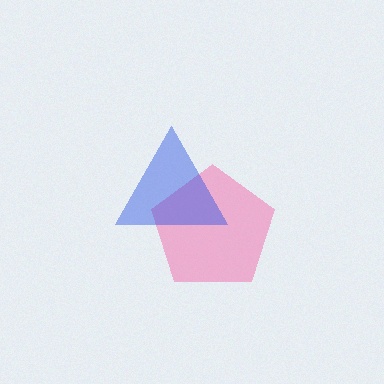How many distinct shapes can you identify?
There are 2 distinct shapes: a pink pentagon, a blue triangle.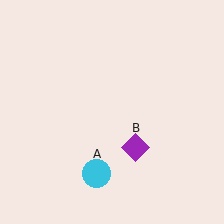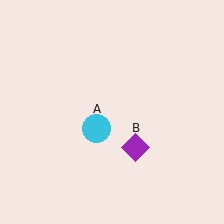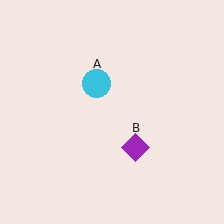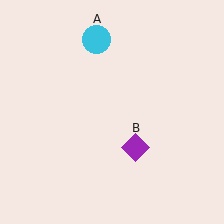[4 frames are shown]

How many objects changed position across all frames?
1 object changed position: cyan circle (object A).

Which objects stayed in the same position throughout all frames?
Purple diamond (object B) remained stationary.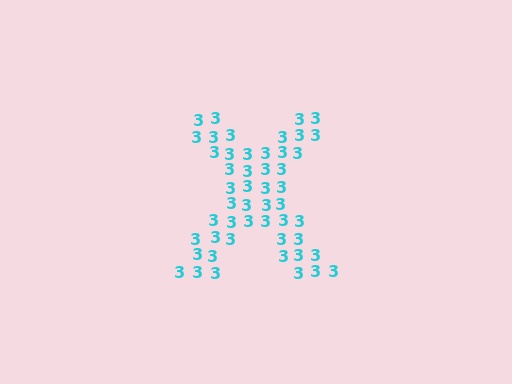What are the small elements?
The small elements are digit 3's.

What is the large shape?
The large shape is the letter X.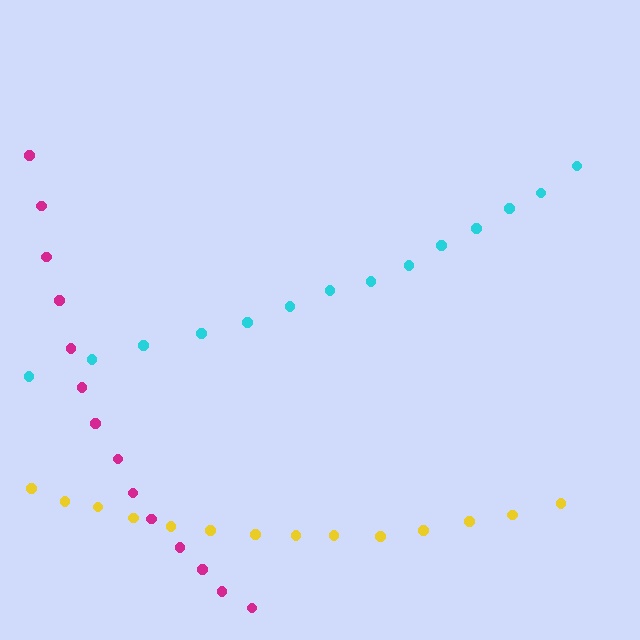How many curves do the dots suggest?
There are 3 distinct paths.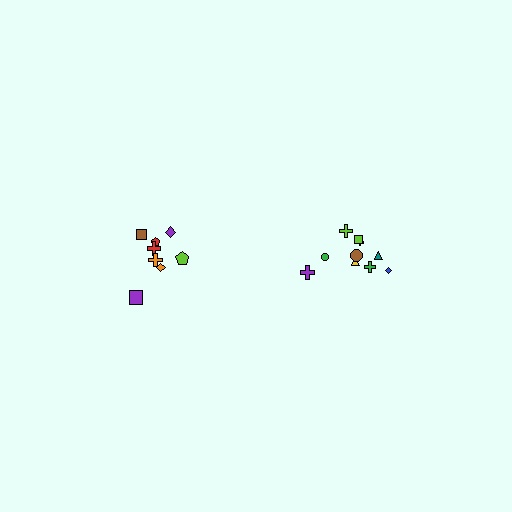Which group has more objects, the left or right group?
The right group.